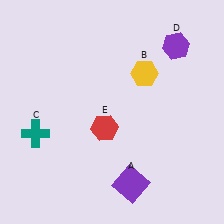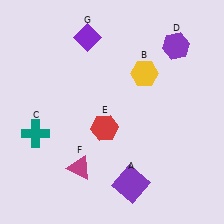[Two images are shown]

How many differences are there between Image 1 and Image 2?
There are 2 differences between the two images.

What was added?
A magenta triangle (F), a purple diamond (G) were added in Image 2.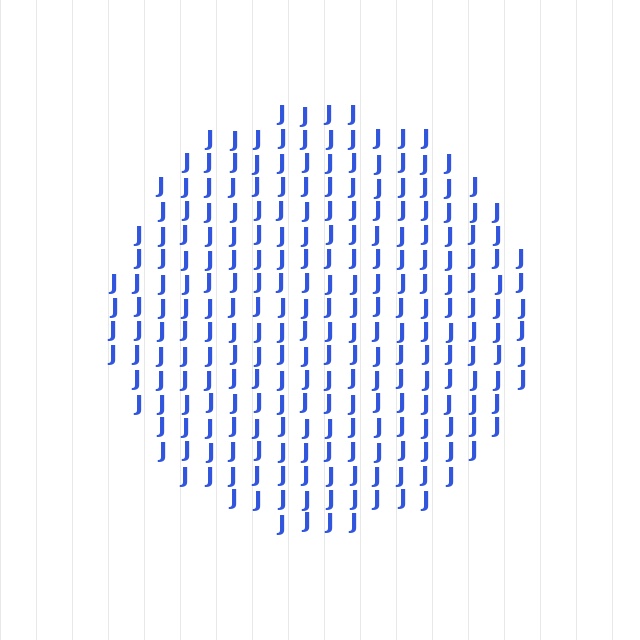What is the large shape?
The large shape is a circle.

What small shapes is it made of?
It is made of small letter J's.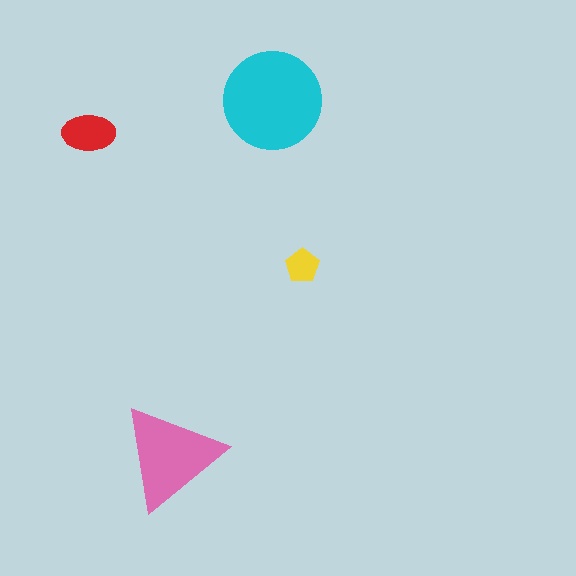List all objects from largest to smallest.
The cyan circle, the pink triangle, the red ellipse, the yellow pentagon.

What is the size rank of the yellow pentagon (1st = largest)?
4th.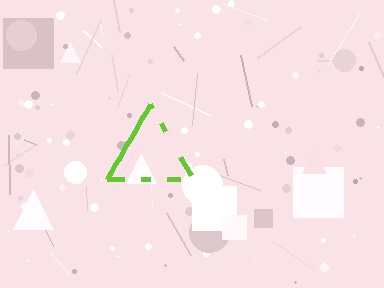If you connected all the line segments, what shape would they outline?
They would outline a triangle.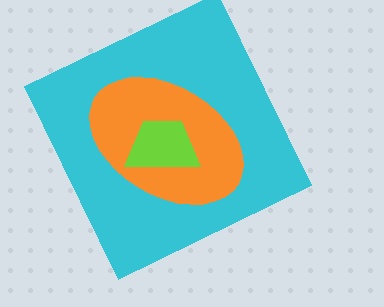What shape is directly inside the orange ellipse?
The lime trapezoid.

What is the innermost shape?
The lime trapezoid.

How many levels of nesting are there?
3.